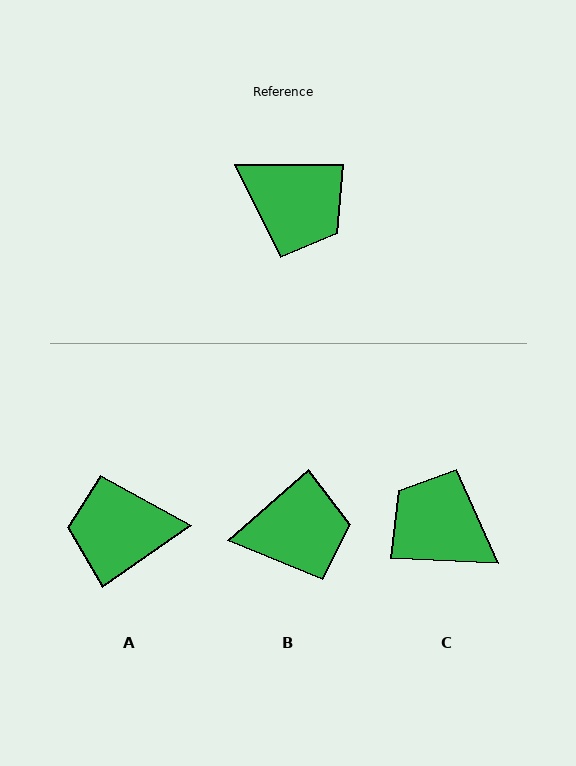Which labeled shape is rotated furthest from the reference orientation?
C, about 177 degrees away.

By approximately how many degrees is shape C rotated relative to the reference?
Approximately 177 degrees counter-clockwise.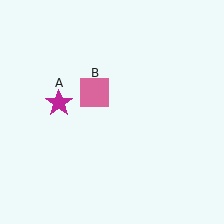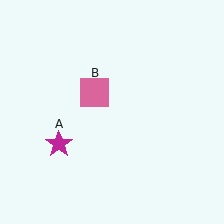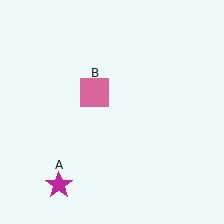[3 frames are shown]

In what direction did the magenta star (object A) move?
The magenta star (object A) moved down.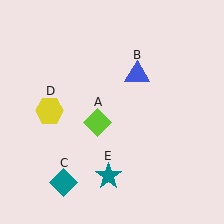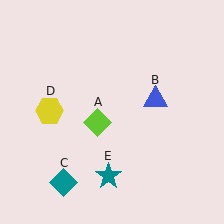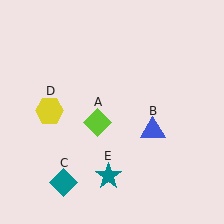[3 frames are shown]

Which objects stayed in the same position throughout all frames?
Lime diamond (object A) and teal diamond (object C) and yellow hexagon (object D) and teal star (object E) remained stationary.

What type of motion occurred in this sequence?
The blue triangle (object B) rotated clockwise around the center of the scene.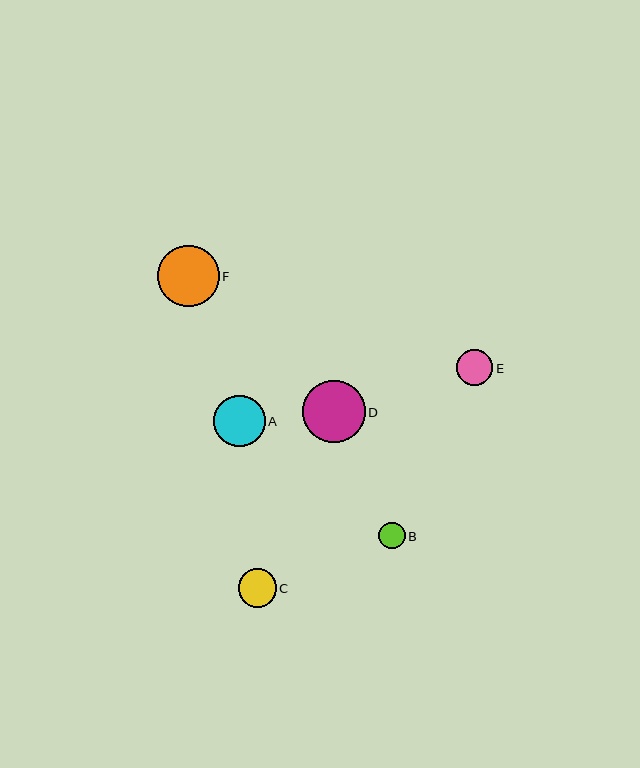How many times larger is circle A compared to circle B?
Circle A is approximately 2.0 times the size of circle B.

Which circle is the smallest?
Circle B is the smallest with a size of approximately 26 pixels.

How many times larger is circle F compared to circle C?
Circle F is approximately 1.6 times the size of circle C.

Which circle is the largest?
Circle D is the largest with a size of approximately 62 pixels.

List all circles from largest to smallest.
From largest to smallest: D, F, A, C, E, B.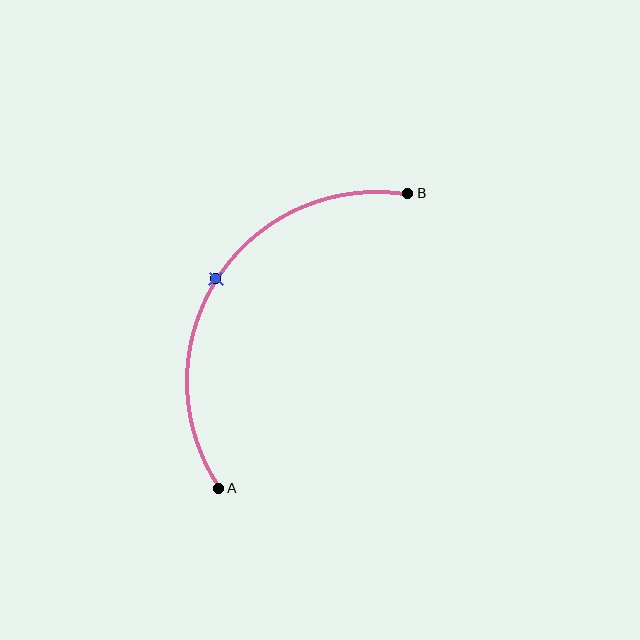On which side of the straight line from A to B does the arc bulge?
The arc bulges to the left of the straight line connecting A and B.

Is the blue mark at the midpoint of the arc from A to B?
Yes. The blue mark lies on the arc at equal arc-length from both A and B — it is the arc midpoint.